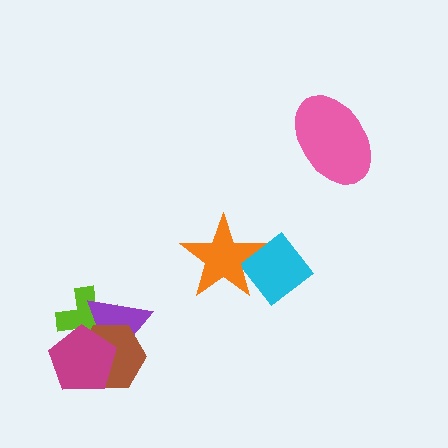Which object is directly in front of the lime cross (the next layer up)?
The purple triangle is directly in front of the lime cross.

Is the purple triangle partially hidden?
Yes, it is partially covered by another shape.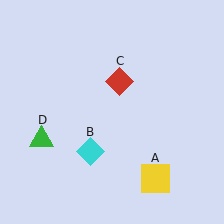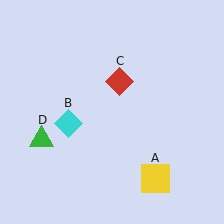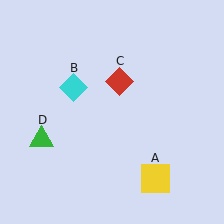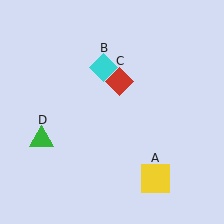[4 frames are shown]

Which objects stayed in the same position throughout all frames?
Yellow square (object A) and red diamond (object C) and green triangle (object D) remained stationary.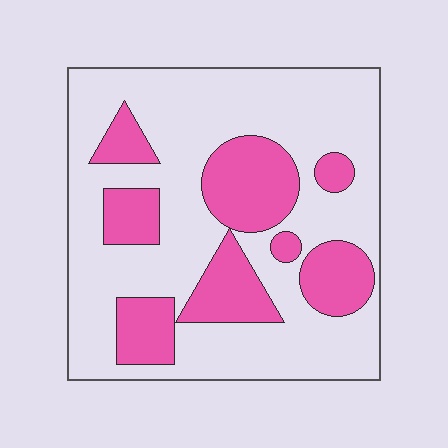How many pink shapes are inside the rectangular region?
8.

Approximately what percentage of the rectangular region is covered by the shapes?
Approximately 30%.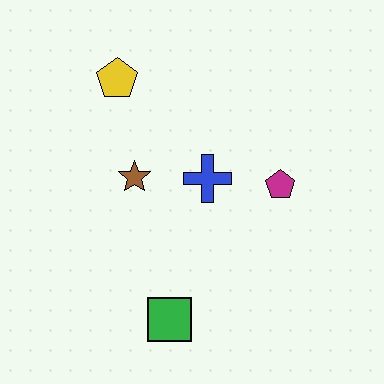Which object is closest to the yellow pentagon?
The brown star is closest to the yellow pentagon.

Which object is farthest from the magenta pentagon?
The yellow pentagon is farthest from the magenta pentagon.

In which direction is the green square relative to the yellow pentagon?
The green square is below the yellow pentagon.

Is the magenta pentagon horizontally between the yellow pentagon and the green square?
No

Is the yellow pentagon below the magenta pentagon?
No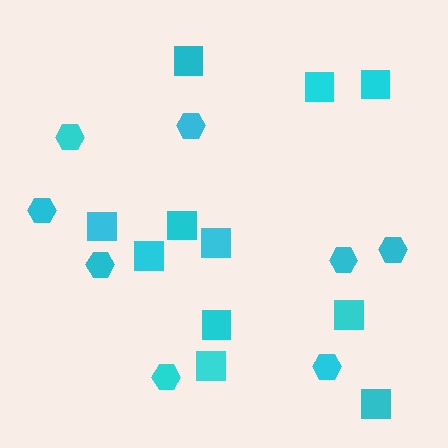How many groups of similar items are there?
There are 2 groups: one group of hexagons (8) and one group of squares (11).